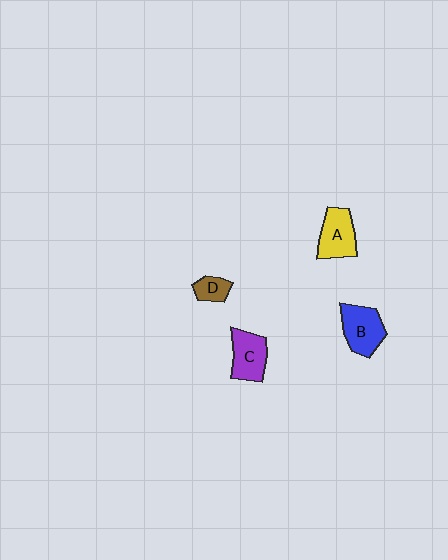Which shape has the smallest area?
Shape D (brown).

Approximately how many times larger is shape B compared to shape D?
Approximately 2.2 times.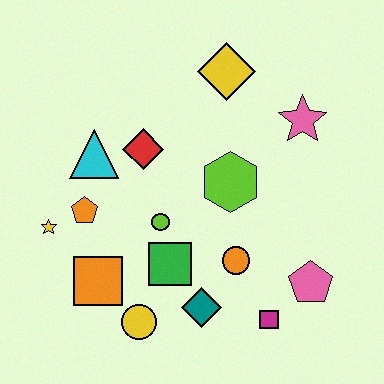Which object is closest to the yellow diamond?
The pink star is closest to the yellow diamond.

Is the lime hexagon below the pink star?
Yes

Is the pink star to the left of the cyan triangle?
No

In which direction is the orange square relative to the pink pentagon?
The orange square is to the left of the pink pentagon.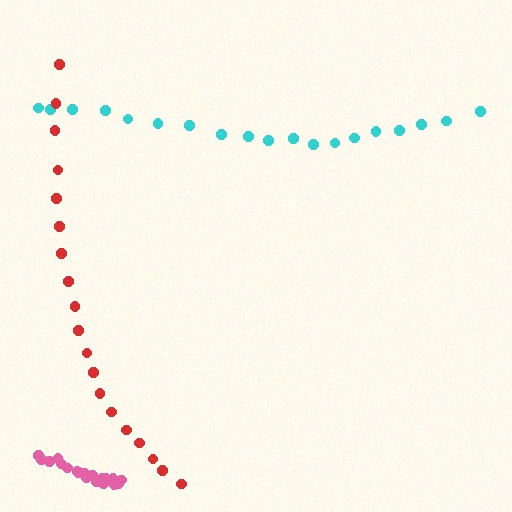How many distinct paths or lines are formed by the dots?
There are 3 distinct paths.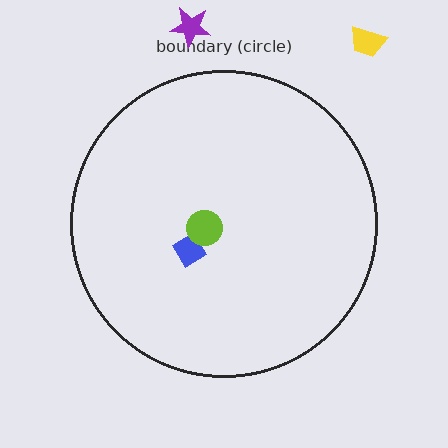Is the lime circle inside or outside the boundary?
Inside.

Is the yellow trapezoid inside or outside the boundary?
Outside.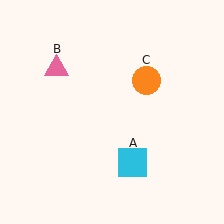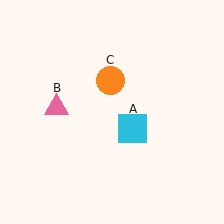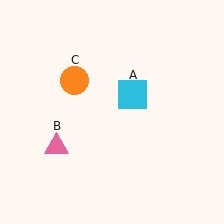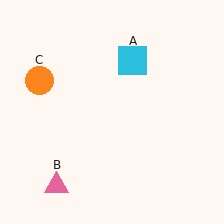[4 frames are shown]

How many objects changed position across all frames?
3 objects changed position: cyan square (object A), pink triangle (object B), orange circle (object C).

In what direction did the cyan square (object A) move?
The cyan square (object A) moved up.